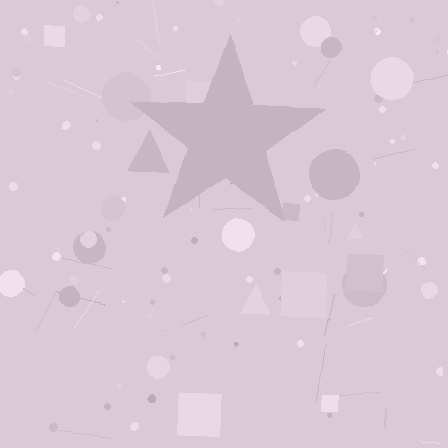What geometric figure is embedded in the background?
A star is embedded in the background.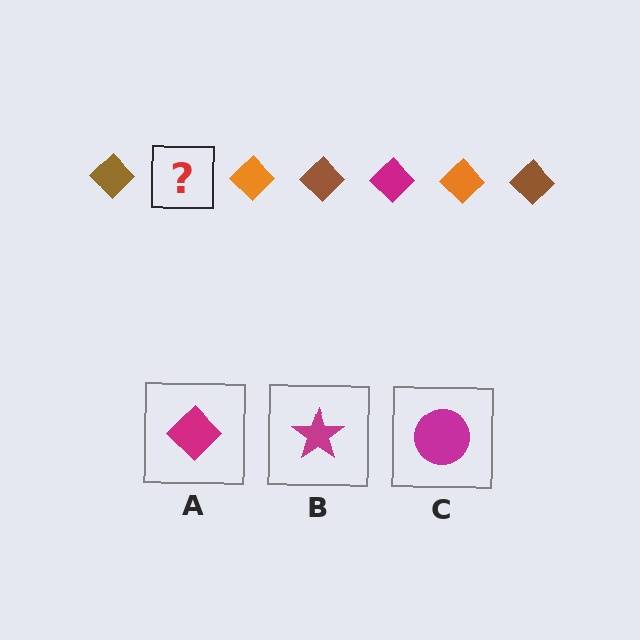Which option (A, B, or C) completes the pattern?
A.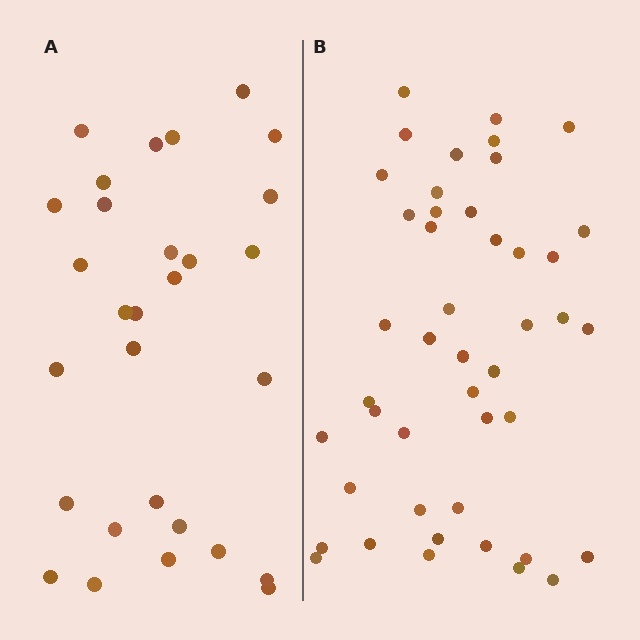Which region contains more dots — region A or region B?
Region B (the right region) has more dots.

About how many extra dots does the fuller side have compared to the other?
Region B has approximately 15 more dots than region A.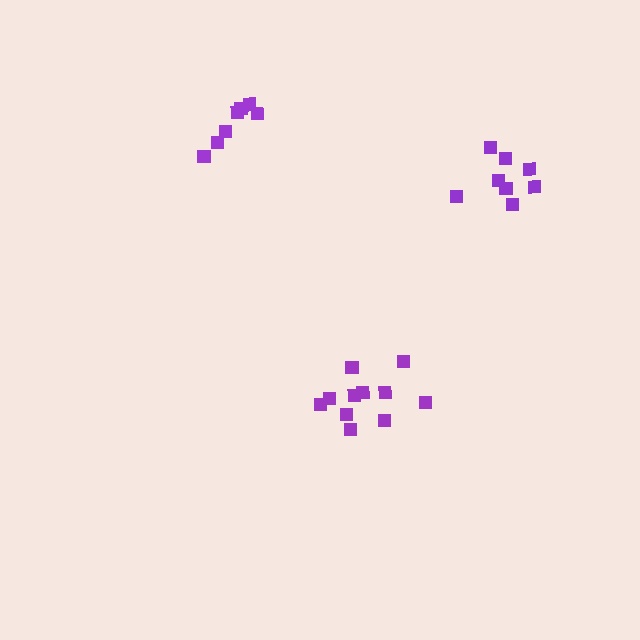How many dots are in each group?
Group 1: 8 dots, Group 2: 11 dots, Group 3: 7 dots (26 total).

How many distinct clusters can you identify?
There are 3 distinct clusters.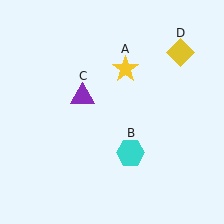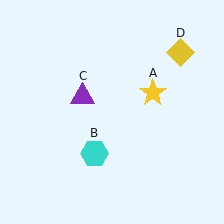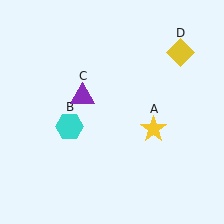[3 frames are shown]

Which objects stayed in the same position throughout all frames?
Purple triangle (object C) and yellow diamond (object D) remained stationary.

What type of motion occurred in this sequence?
The yellow star (object A), cyan hexagon (object B) rotated clockwise around the center of the scene.